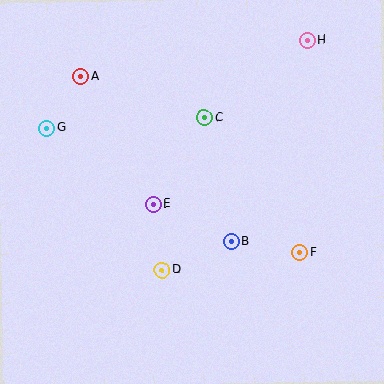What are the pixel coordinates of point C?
Point C is at (204, 117).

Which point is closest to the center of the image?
Point E at (153, 204) is closest to the center.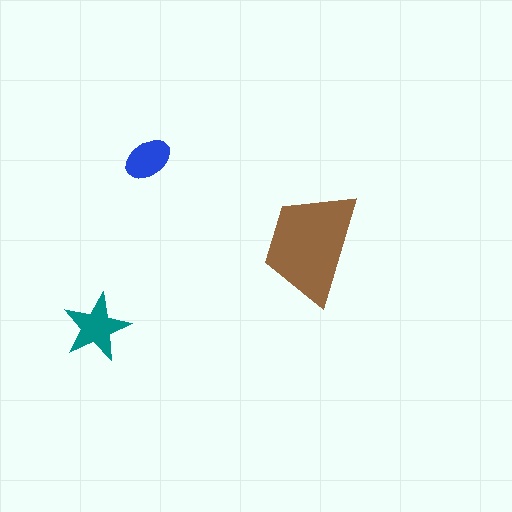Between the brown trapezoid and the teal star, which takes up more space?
The brown trapezoid.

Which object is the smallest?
The blue ellipse.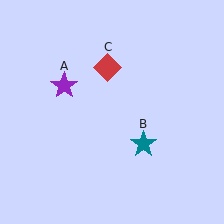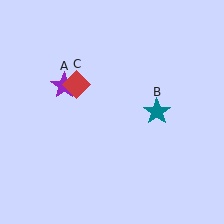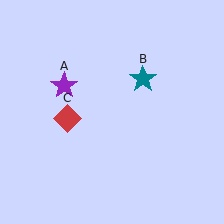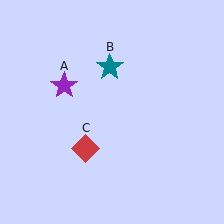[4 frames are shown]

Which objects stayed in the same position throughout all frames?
Purple star (object A) remained stationary.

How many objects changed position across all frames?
2 objects changed position: teal star (object B), red diamond (object C).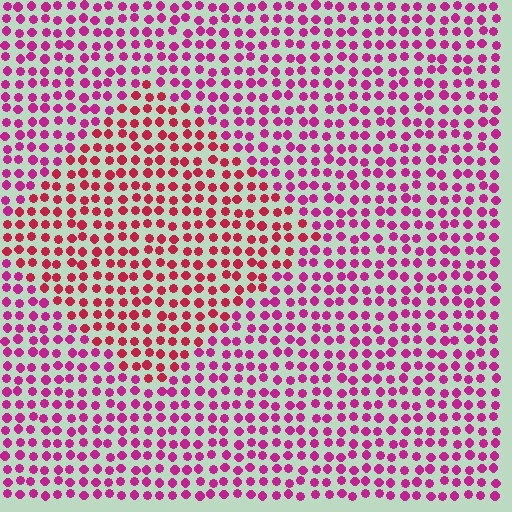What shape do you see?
I see a diamond.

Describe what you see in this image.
The image is filled with small magenta elements in a uniform arrangement. A diamond-shaped region is visible where the elements are tinted to a slightly different hue, forming a subtle color boundary.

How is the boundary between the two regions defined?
The boundary is defined purely by a slight shift in hue (about 29 degrees). Spacing, size, and orientation are identical on both sides.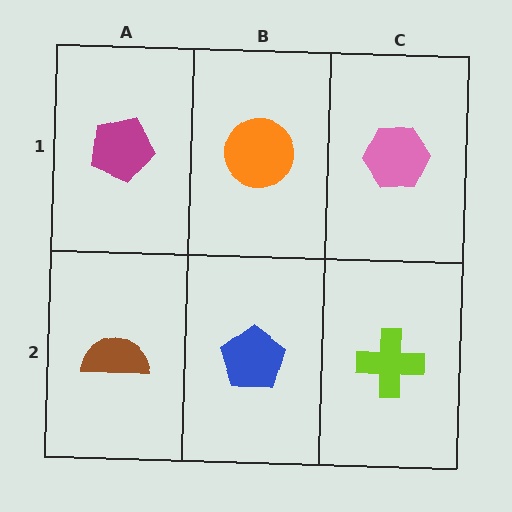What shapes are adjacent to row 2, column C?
A pink hexagon (row 1, column C), a blue pentagon (row 2, column B).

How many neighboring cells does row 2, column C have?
2.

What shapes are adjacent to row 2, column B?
An orange circle (row 1, column B), a brown semicircle (row 2, column A), a lime cross (row 2, column C).